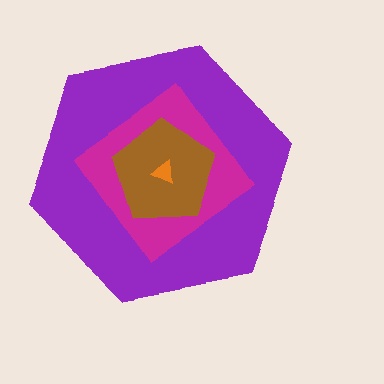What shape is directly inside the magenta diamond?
The brown pentagon.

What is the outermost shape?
The purple hexagon.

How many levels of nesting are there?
4.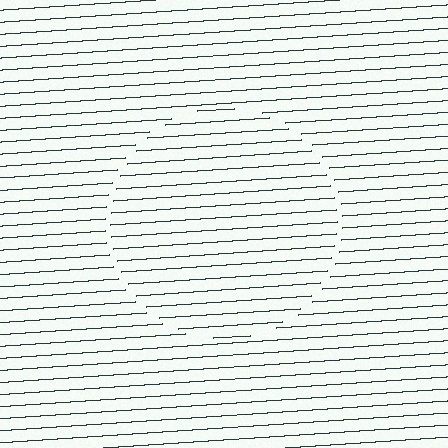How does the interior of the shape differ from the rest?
The interior of the shape contains the same grating, shifted by half a period — the contour is defined by the phase discontinuity where line-ends from the inner and outer gratings abut.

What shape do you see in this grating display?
An illusory circle. The interior of the shape contains the same grating, shifted by half a period — the contour is defined by the phase discontinuity where line-ends from the inner and outer gratings abut.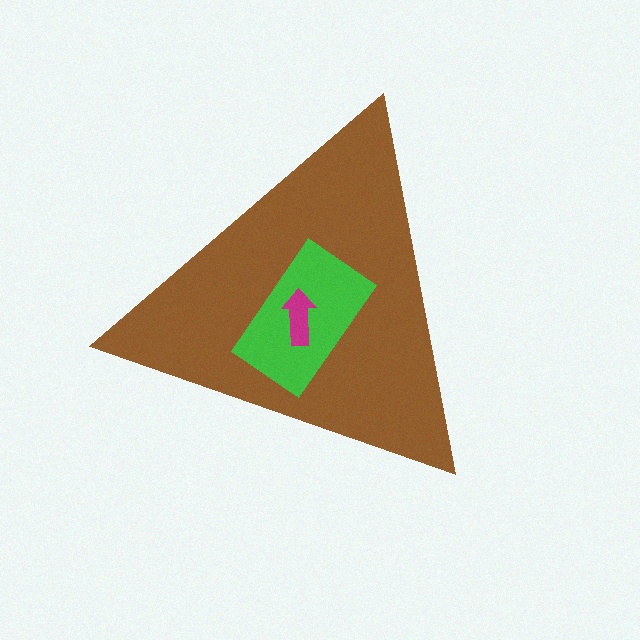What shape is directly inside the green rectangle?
The magenta arrow.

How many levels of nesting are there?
3.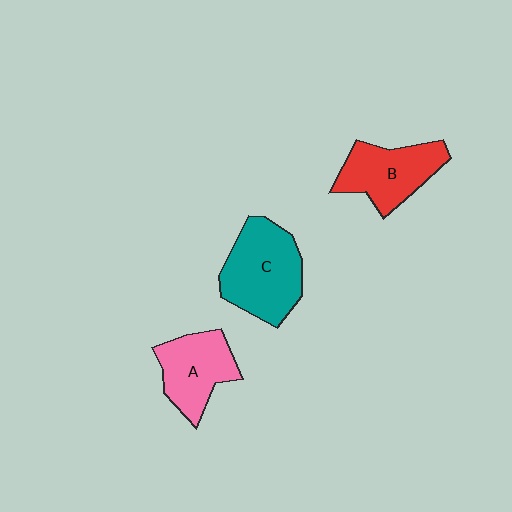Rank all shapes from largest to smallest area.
From largest to smallest: C (teal), B (red), A (pink).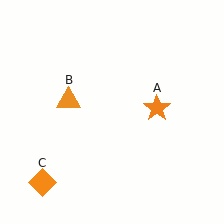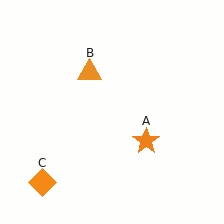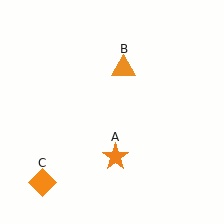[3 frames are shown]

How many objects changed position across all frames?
2 objects changed position: orange star (object A), orange triangle (object B).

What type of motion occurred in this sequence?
The orange star (object A), orange triangle (object B) rotated clockwise around the center of the scene.